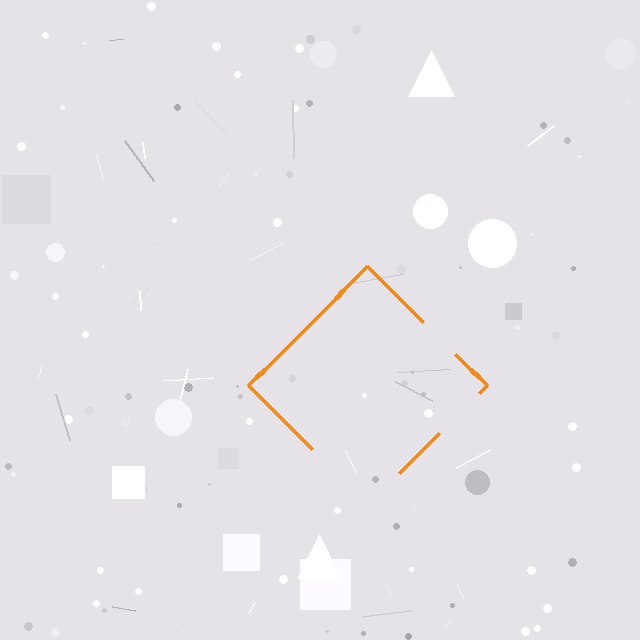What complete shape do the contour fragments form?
The contour fragments form a diamond.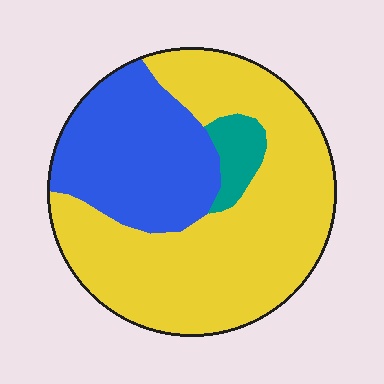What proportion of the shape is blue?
Blue covers about 30% of the shape.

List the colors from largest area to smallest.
From largest to smallest: yellow, blue, teal.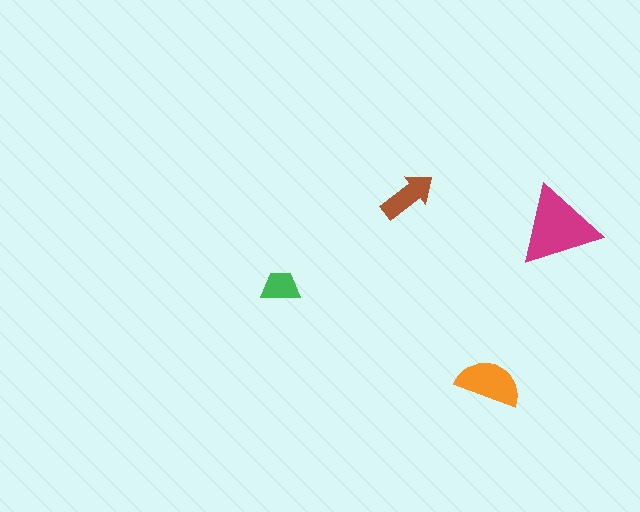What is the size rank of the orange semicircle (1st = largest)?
2nd.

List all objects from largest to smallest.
The magenta triangle, the orange semicircle, the brown arrow, the green trapezoid.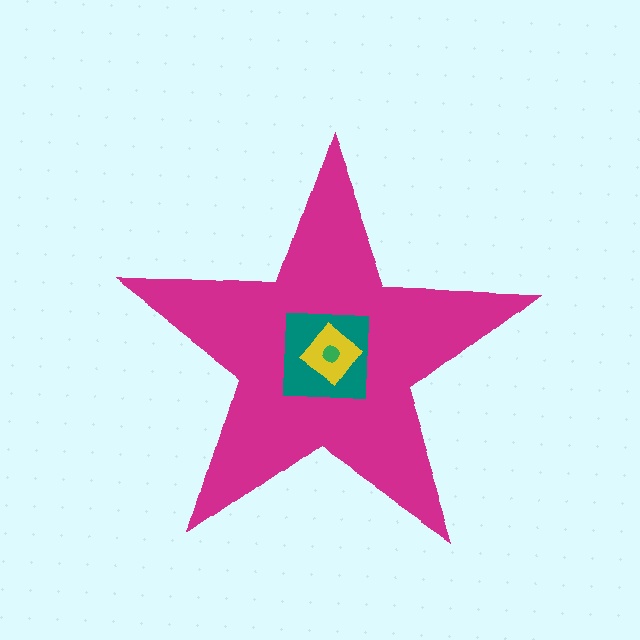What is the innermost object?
The green circle.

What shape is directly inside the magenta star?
The teal square.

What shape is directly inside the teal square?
The yellow diamond.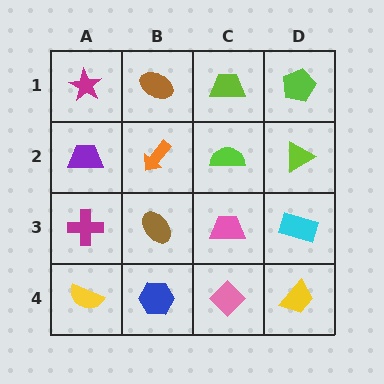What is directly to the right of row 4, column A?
A blue hexagon.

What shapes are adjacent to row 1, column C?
A lime semicircle (row 2, column C), a brown ellipse (row 1, column B), a lime pentagon (row 1, column D).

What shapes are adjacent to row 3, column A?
A purple trapezoid (row 2, column A), a yellow semicircle (row 4, column A), a brown ellipse (row 3, column B).